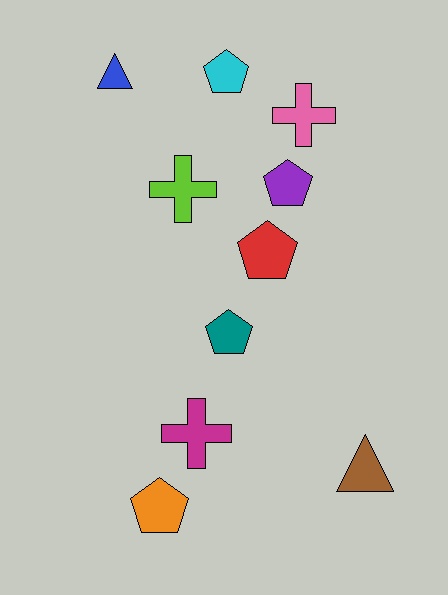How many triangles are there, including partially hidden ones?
There are 2 triangles.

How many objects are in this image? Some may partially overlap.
There are 10 objects.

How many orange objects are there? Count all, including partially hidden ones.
There is 1 orange object.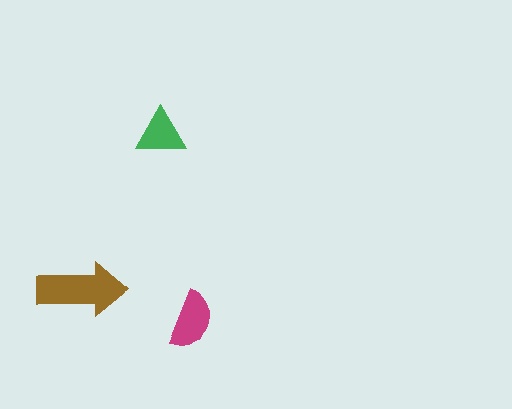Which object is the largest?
The brown arrow.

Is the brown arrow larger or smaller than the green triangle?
Larger.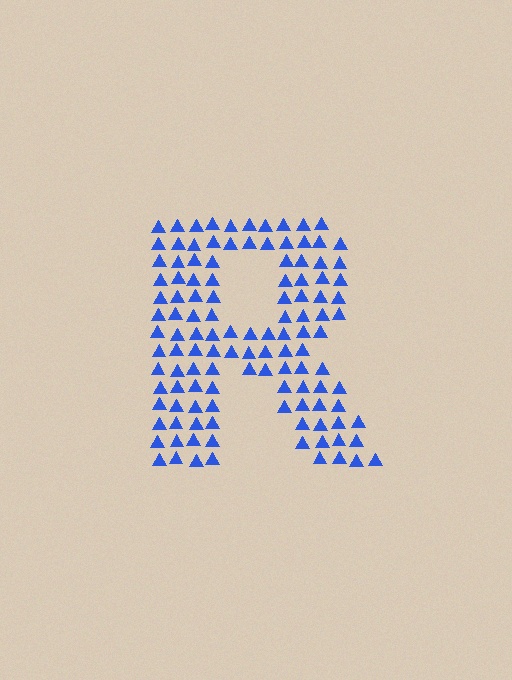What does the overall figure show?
The overall figure shows the letter R.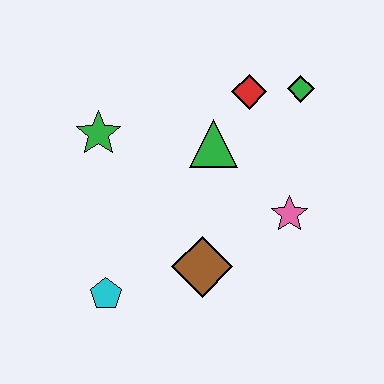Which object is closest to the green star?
The green triangle is closest to the green star.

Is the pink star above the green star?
No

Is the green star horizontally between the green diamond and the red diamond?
No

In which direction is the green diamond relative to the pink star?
The green diamond is above the pink star.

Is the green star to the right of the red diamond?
No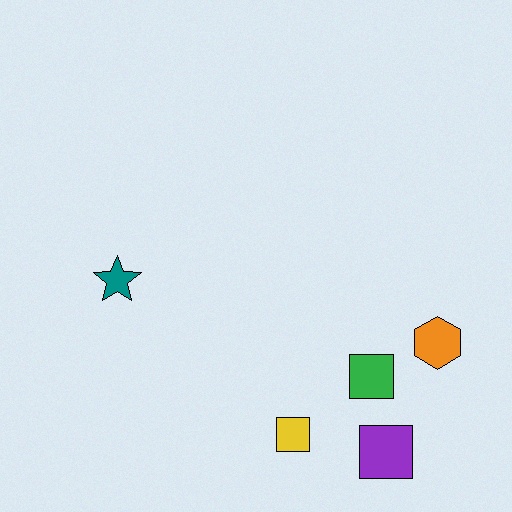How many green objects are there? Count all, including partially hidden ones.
There is 1 green object.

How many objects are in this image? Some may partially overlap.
There are 5 objects.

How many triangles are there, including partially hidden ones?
There are no triangles.